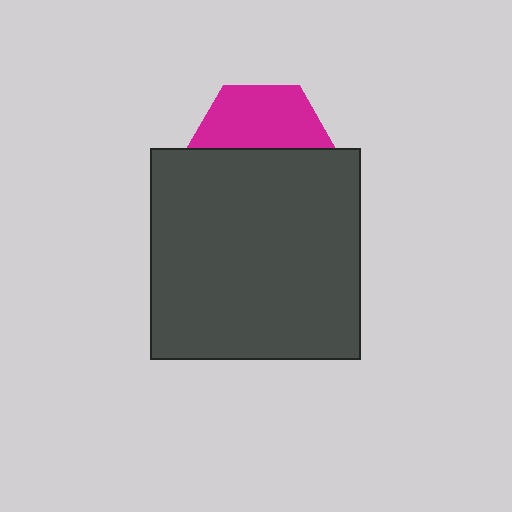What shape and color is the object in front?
The object in front is a dark gray square.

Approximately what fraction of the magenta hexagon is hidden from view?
Roughly 54% of the magenta hexagon is hidden behind the dark gray square.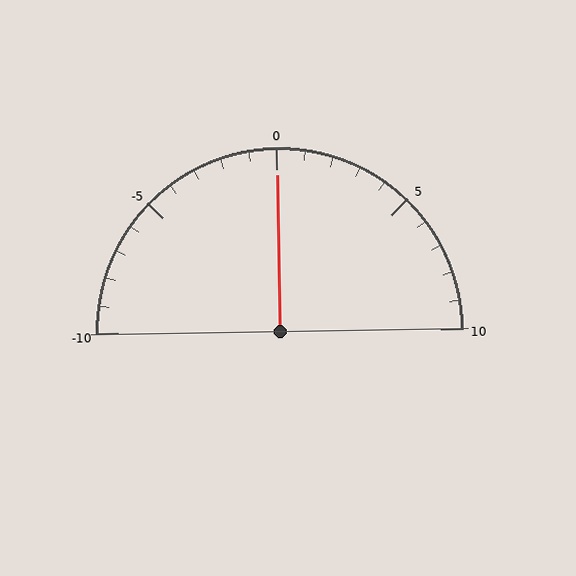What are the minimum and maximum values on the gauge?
The gauge ranges from -10 to 10.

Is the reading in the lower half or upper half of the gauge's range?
The reading is in the upper half of the range (-10 to 10).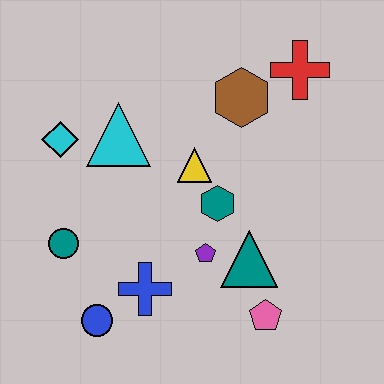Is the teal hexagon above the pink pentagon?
Yes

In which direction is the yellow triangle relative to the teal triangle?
The yellow triangle is above the teal triangle.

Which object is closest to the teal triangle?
The purple pentagon is closest to the teal triangle.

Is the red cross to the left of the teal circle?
No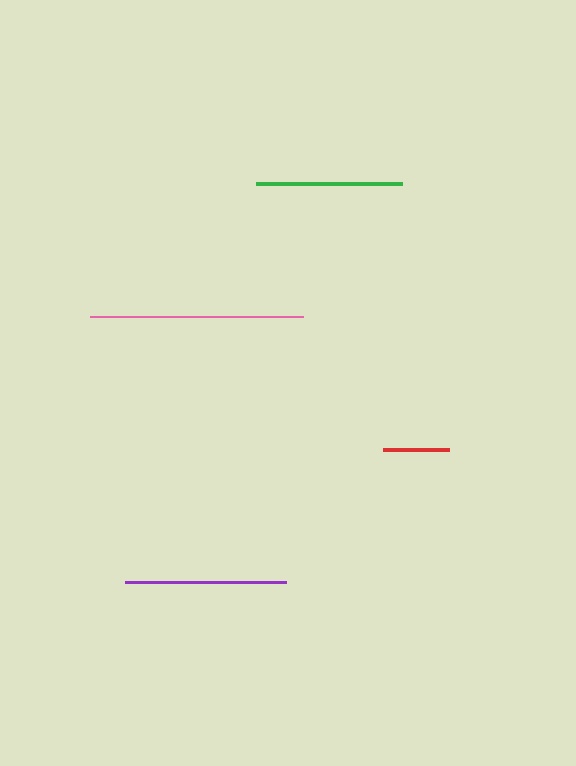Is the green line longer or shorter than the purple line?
The purple line is longer than the green line.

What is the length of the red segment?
The red segment is approximately 67 pixels long.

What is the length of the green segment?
The green segment is approximately 146 pixels long.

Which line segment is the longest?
The pink line is the longest at approximately 213 pixels.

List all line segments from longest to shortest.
From longest to shortest: pink, purple, green, red.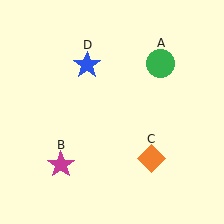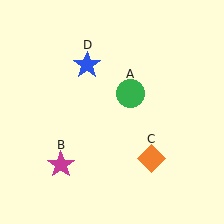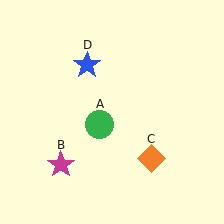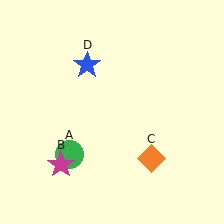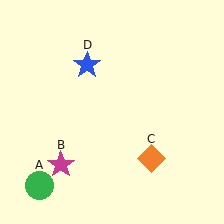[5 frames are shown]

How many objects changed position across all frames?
1 object changed position: green circle (object A).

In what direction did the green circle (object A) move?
The green circle (object A) moved down and to the left.